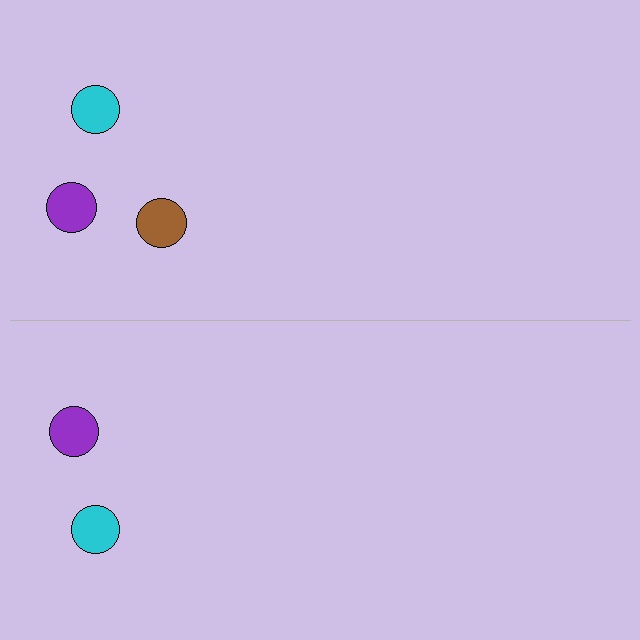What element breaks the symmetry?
A brown circle is missing from the bottom side.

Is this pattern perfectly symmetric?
No, the pattern is not perfectly symmetric. A brown circle is missing from the bottom side.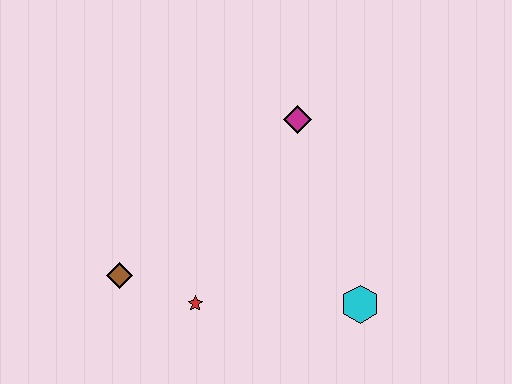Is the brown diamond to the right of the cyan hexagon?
No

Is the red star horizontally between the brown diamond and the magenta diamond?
Yes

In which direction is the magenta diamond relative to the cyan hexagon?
The magenta diamond is above the cyan hexagon.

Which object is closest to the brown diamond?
The red star is closest to the brown diamond.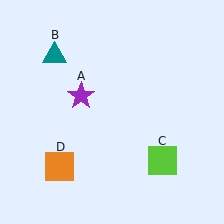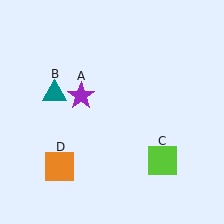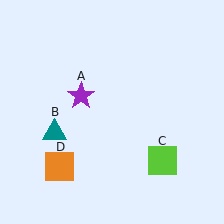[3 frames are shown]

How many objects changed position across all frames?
1 object changed position: teal triangle (object B).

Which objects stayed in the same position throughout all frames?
Purple star (object A) and lime square (object C) and orange square (object D) remained stationary.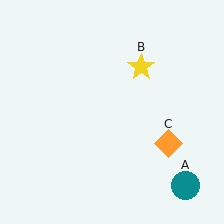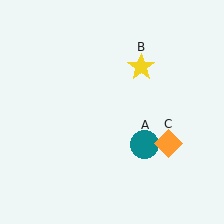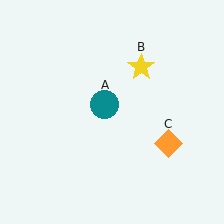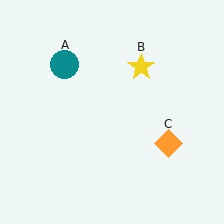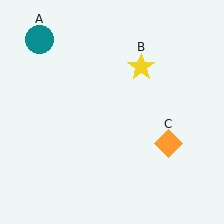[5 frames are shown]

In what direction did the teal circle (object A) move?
The teal circle (object A) moved up and to the left.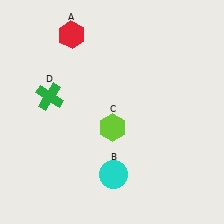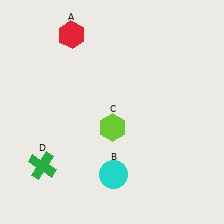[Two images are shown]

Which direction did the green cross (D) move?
The green cross (D) moved down.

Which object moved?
The green cross (D) moved down.